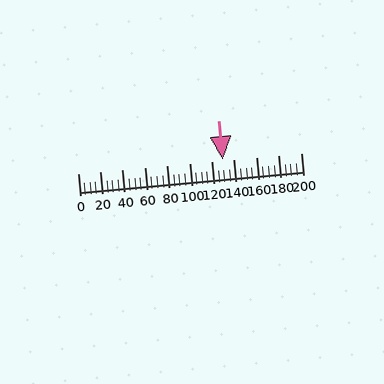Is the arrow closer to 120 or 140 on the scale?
The arrow is closer to 140.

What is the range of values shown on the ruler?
The ruler shows values from 0 to 200.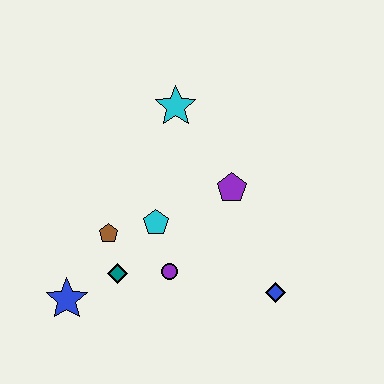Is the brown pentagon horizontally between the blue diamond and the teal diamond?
No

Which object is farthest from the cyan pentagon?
The blue diamond is farthest from the cyan pentagon.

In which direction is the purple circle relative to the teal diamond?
The purple circle is to the right of the teal diamond.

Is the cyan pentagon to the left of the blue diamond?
Yes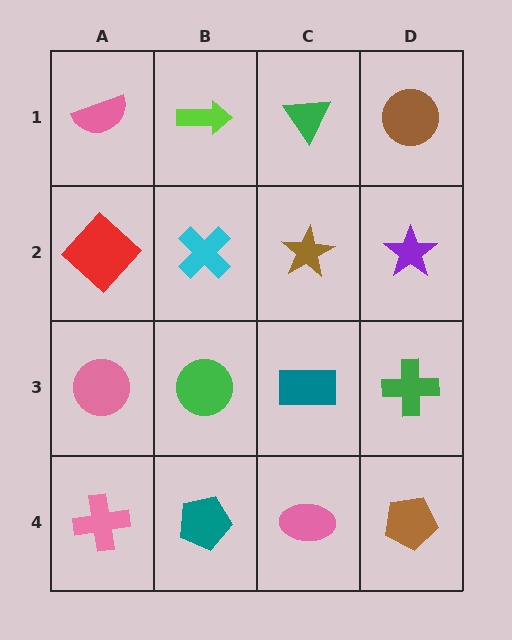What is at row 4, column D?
A brown pentagon.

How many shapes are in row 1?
4 shapes.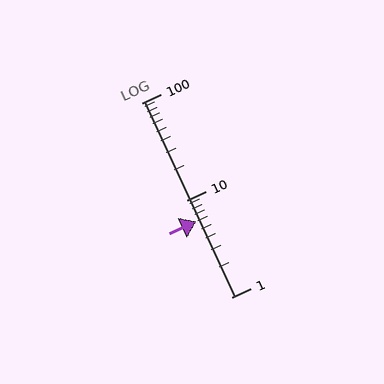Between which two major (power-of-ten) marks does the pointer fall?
The pointer is between 1 and 10.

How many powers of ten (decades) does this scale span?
The scale spans 2 decades, from 1 to 100.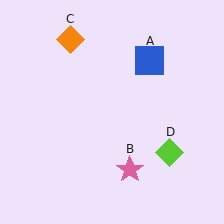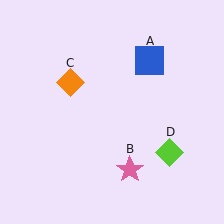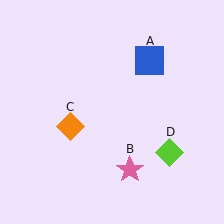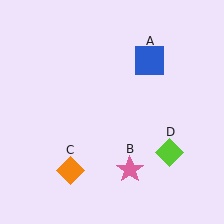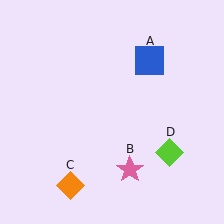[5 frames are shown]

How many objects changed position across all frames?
1 object changed position: orange diamond (object C).